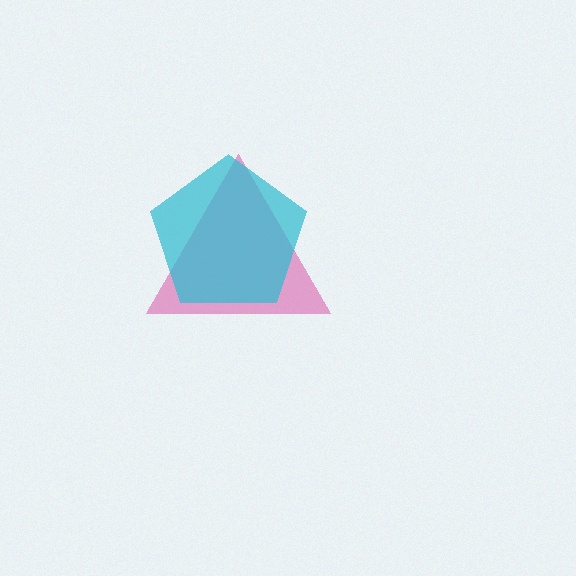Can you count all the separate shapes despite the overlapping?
Yes, there are 2 separate shapes.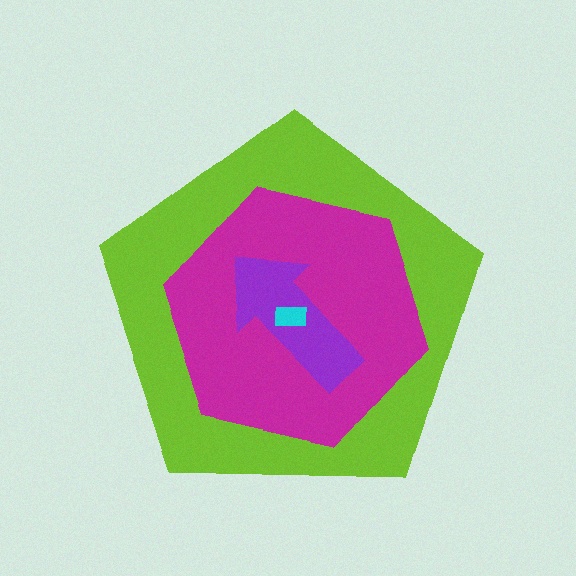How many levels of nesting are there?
4.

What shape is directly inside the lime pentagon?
The magenta hexagon.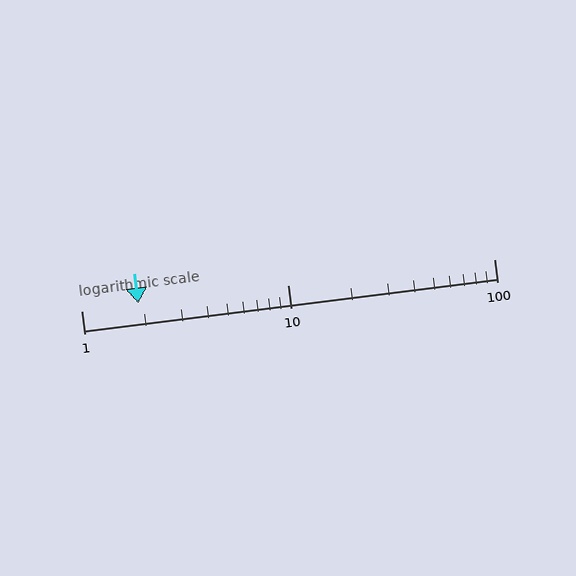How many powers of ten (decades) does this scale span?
The scale spans 2 decades, from 1 to 100.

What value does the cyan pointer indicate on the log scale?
The pointer indicates approximately 1.9.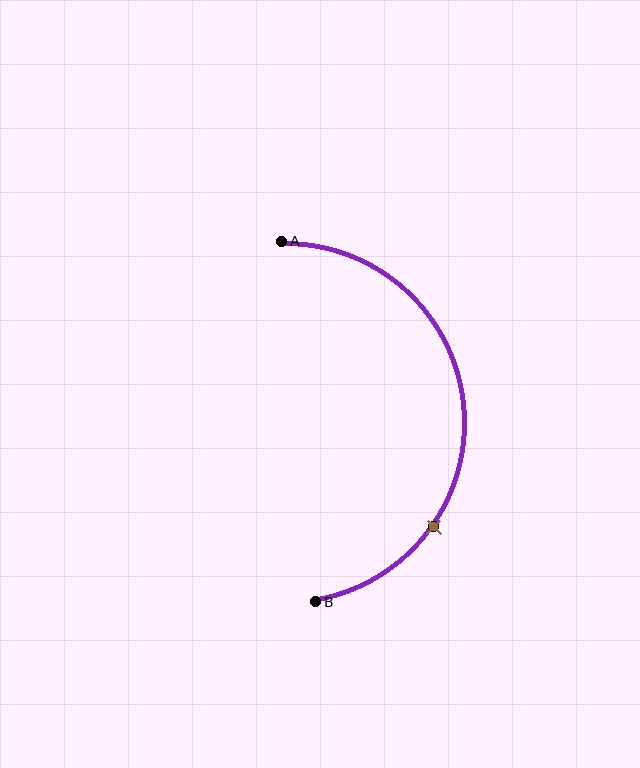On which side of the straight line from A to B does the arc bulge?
The arc bulges to the right of the straight line connecting A and B.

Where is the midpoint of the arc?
The arc midpoint is the point on the curve farthest from the straight line joining A and B. It sits to the right of that line.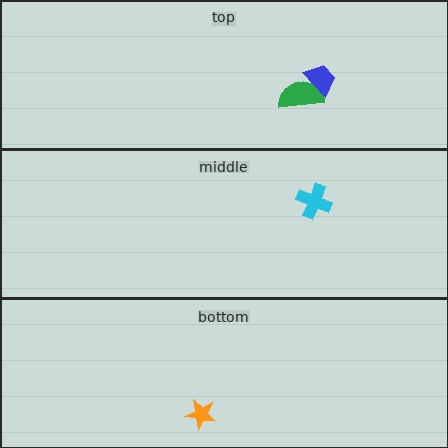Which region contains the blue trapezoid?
The top region.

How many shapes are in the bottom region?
1.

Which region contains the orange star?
The bottom region.